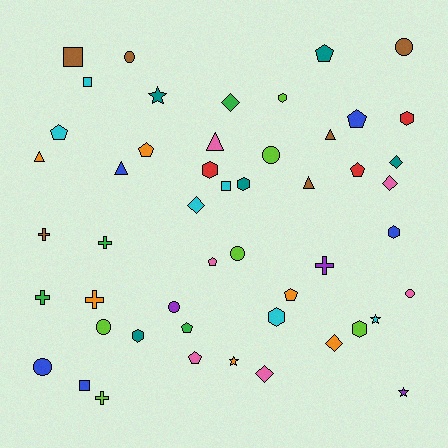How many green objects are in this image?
There are 4 green objects.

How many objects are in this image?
There are 50 objects.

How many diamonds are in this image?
There are 6 diamonds.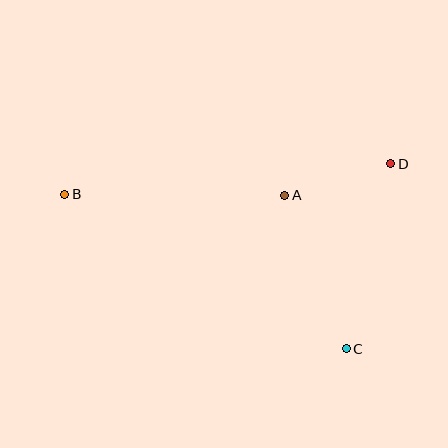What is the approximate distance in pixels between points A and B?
The distance between A and B is approximately 220 pixels.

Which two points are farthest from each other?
Points B and D are farthest from each other.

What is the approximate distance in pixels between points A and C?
The distance between A and C is approximately 165 pixels.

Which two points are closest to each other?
Points A and D are closest to each other.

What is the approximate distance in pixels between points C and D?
The distance between C and D is approximately 190 pixels.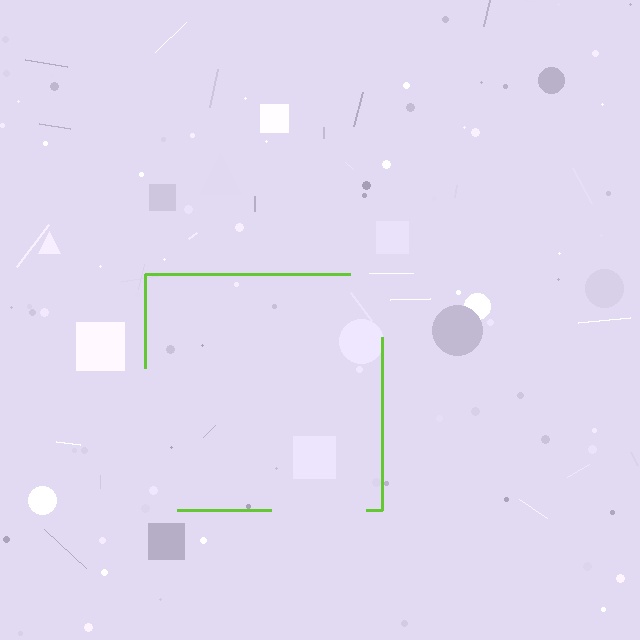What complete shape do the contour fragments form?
The contour fragments form a square.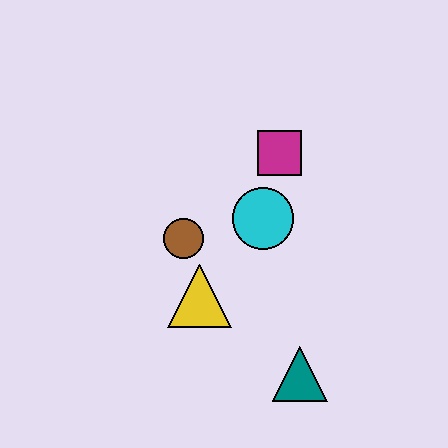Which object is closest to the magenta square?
The cyan circle is closest to the magenta square.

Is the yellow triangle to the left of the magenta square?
Yes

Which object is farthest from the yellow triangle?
The magenta square is farthest from the yellow triangle.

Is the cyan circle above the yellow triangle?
Yes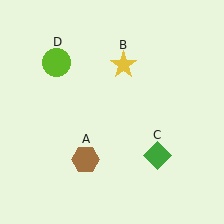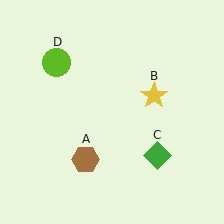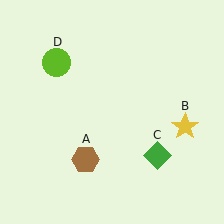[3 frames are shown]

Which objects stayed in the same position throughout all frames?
Brown hexagon (object A) and green diamond (object C) and lime circle (object D) remained stationary.